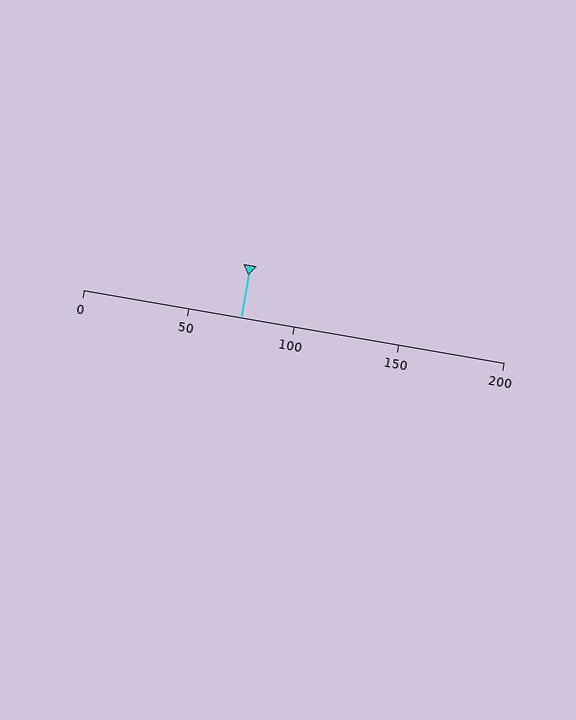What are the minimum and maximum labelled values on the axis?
The axis runs from 0 to 200.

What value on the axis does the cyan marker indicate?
The marker indicates approximately 75.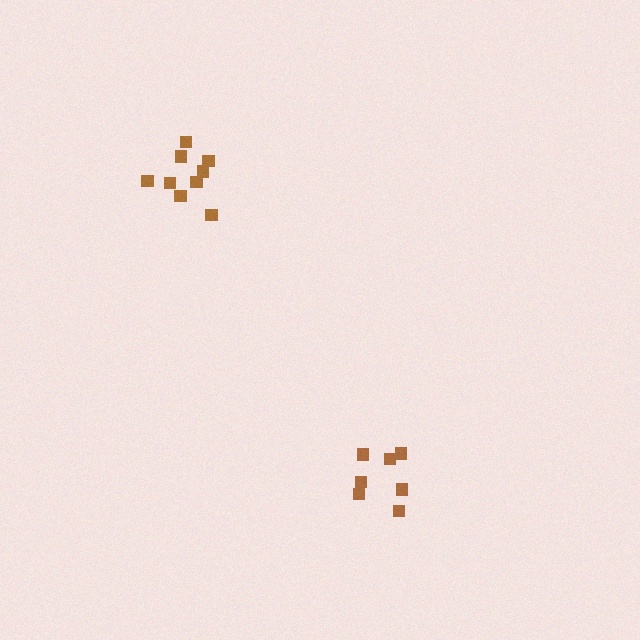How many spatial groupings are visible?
There are 2 spatial groupings.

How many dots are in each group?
Group 1: 7 dots, Group 2: 9 dots (16 total).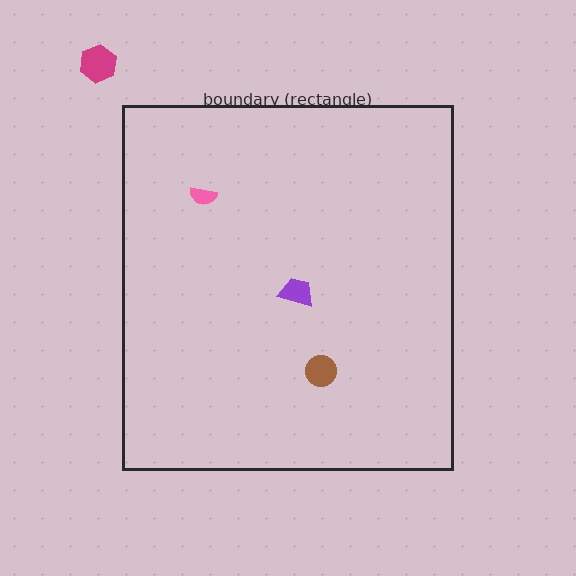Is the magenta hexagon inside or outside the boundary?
Outside.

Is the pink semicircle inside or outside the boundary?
Inside.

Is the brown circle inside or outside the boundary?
Inside.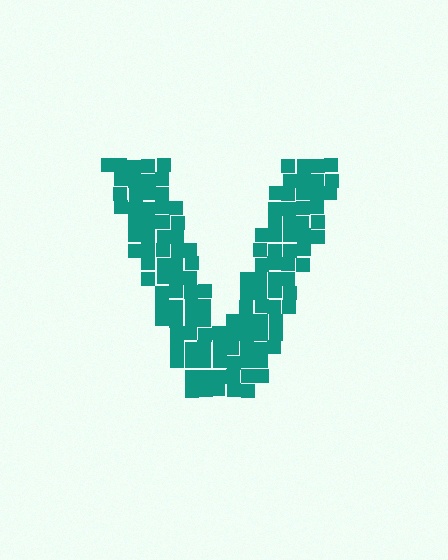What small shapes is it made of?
It is made of small squares.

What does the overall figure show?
The overall figure shows the letter V.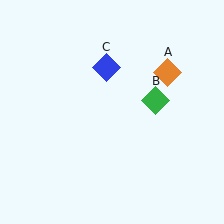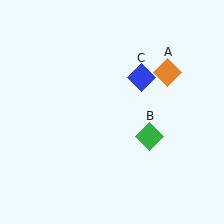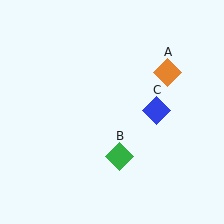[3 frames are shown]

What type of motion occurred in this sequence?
The green diamond (object B), blue diamond (object C) rotated clockwise around the center of the scene.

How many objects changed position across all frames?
2 objects changed position: green diamond (object B), blue diamond (object C).